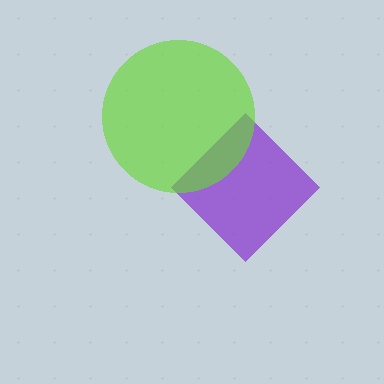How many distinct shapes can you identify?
There are 2 distinct shapes: a purple diamond, a lime circle.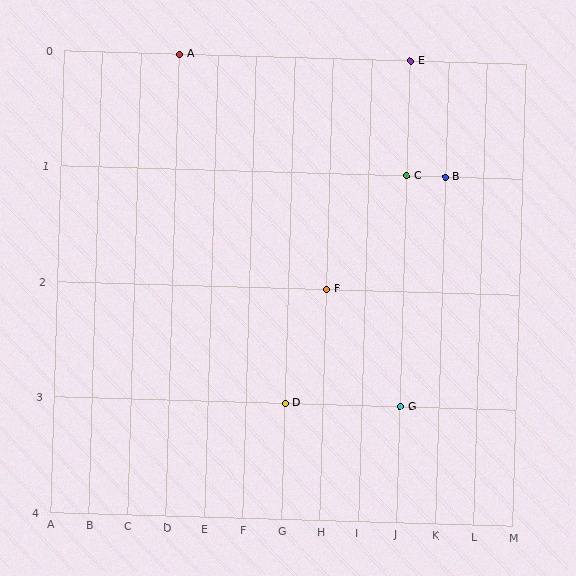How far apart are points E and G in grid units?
Points E and G are 3 rows apart.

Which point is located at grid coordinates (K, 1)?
Point B is at (K, 1).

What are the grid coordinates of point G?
Point G is at grid coordinates (J, 3).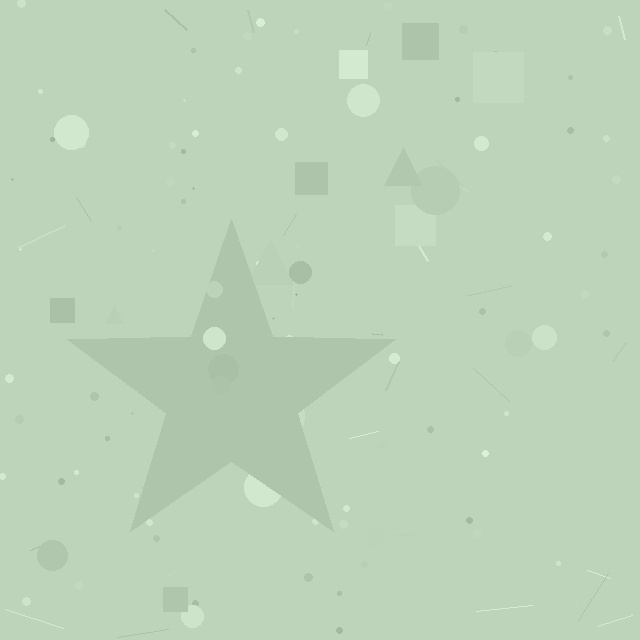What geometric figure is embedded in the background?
A star is embedded in the background.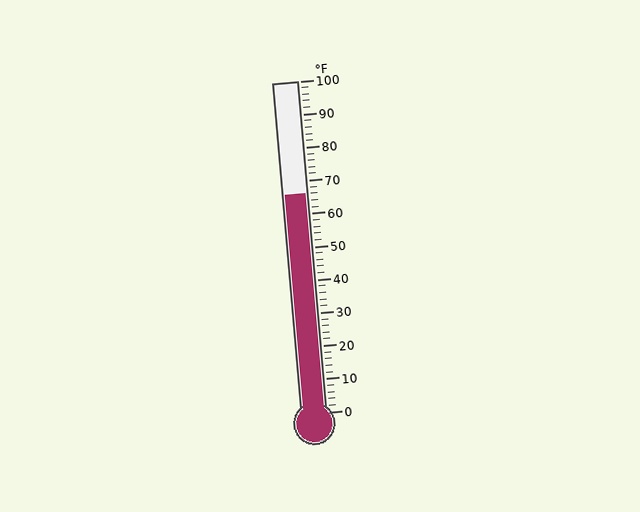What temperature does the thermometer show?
The thermometer shows approximately 66°F.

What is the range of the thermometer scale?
The thermometer scale ranges from 0°F to 100°F.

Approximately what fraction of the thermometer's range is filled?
The thermometer is filled to approximately 65% of its range.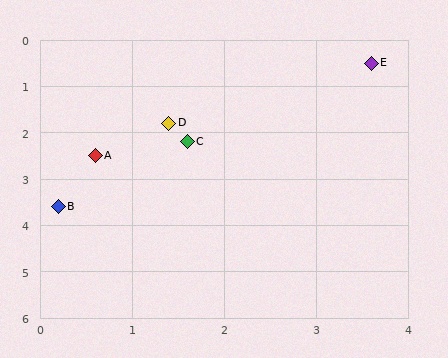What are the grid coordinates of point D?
Point D is at approximately (1.4, 1.8).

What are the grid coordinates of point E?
Point E is at approximately (3.6, 0.5).